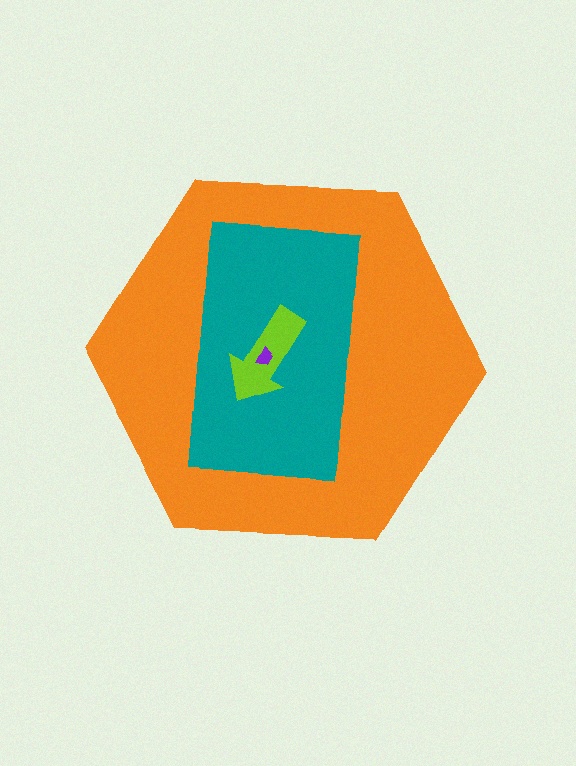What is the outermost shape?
The orange hexagon.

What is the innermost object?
The purple trapezoid.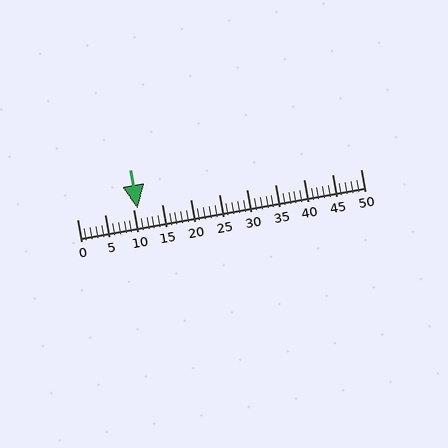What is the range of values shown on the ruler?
The ruler shows values from 0 to 50.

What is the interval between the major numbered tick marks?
The major tick marks are spaced 5 units apart.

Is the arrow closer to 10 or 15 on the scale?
The arrow is closer to 10.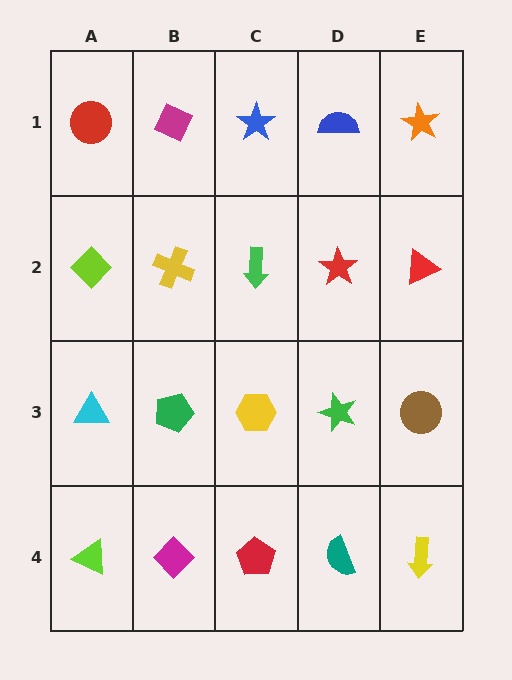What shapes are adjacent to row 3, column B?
A yellow cross (row 2, column B), a magenta diamond (row 4, column B), a cyan triangle (row 3, column A), a yellow hexagon (row 3, column C).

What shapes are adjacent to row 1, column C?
A green arrow (row 2, column C), a magenta diamond (row 1, column B), a blue semicircle (row 1, column D).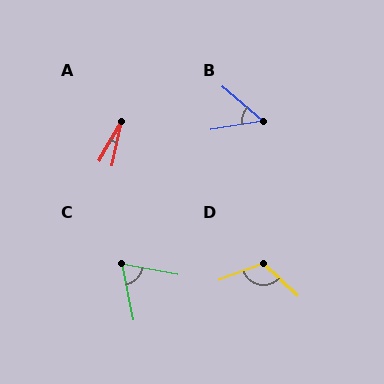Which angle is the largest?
D, at approximately 116 degrees.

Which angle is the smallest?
A, at approximately 18 degrees.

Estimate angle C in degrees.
Approximately 68 degrees.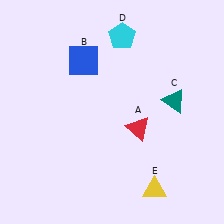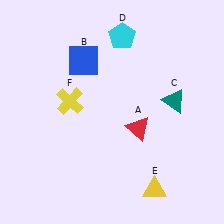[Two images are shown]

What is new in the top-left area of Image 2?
A yellow cross (F) was added in the top-left area of Image 2.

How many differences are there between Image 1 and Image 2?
There is 1 difference between the two images.